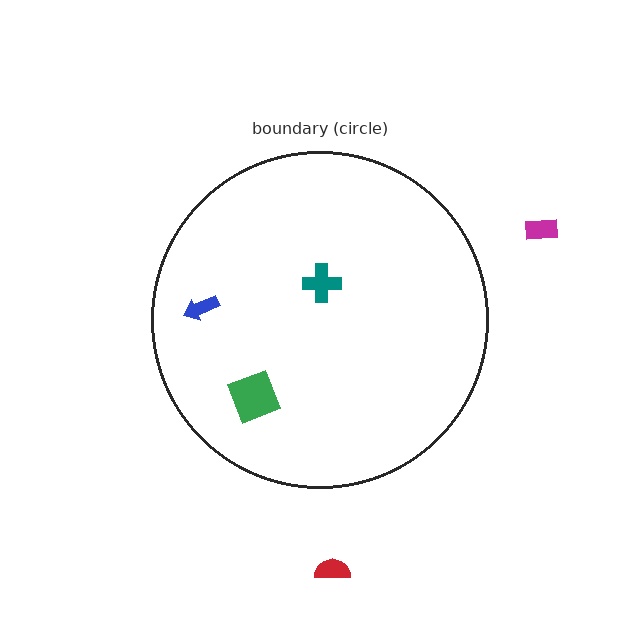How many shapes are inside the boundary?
3 inside, 2 outside.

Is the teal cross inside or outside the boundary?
Inside.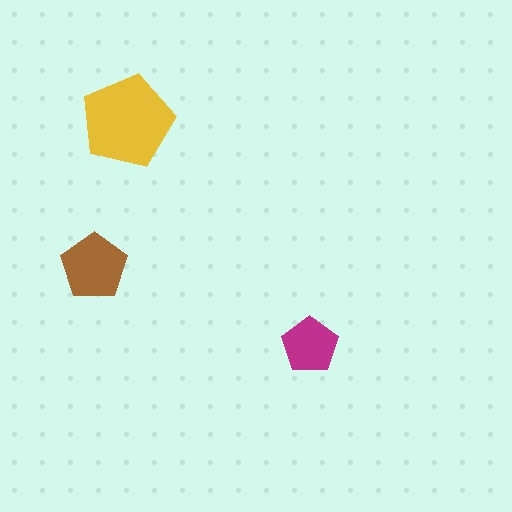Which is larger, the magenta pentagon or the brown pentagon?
The brown one.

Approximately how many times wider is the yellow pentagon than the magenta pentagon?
About 1.5 times wider.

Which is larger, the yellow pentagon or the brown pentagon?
The yellow one.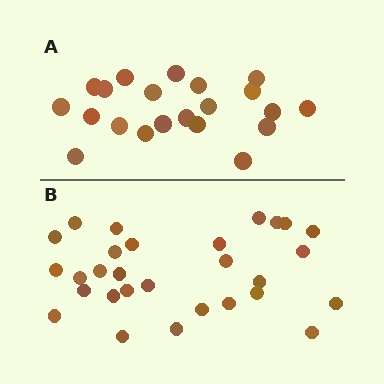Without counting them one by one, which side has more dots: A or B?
Region B (the bottom region) has more dots.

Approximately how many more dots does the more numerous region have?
Region B has roughly 8 or so more dots than region A.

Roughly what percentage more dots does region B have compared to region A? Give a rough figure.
About 40% more.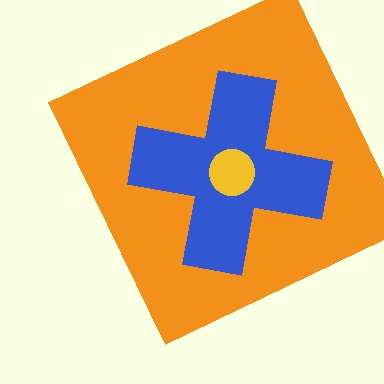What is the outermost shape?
The orange square.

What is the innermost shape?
The yellow circle.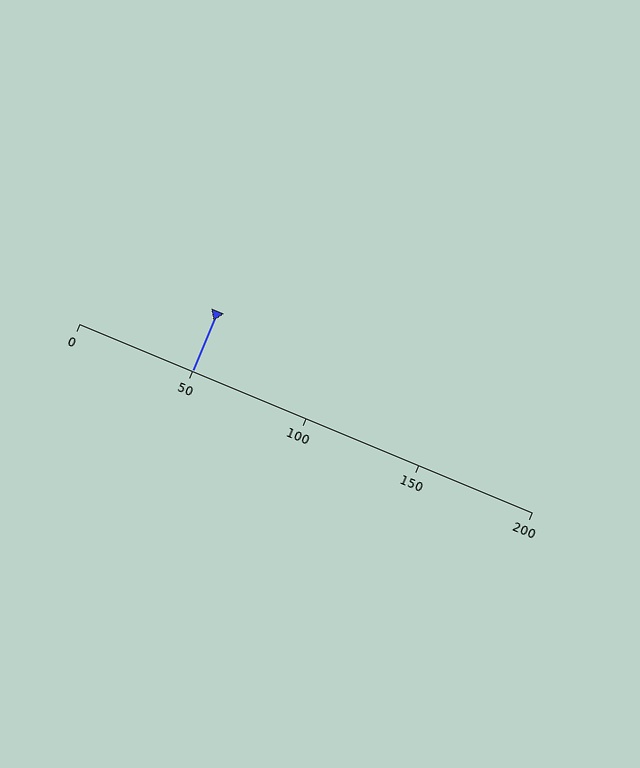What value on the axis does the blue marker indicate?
The marker indicates approximately 50.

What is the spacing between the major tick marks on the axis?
The major ticks are spaced 50 apart.